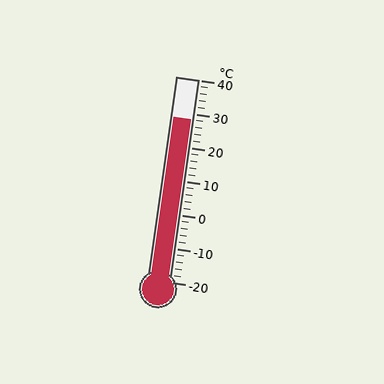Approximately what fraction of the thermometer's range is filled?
The thermometer is filled to approximately 80% of its range.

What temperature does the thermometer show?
The thermometer shows approximately 28°C.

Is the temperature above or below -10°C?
The temperature is above -10°C.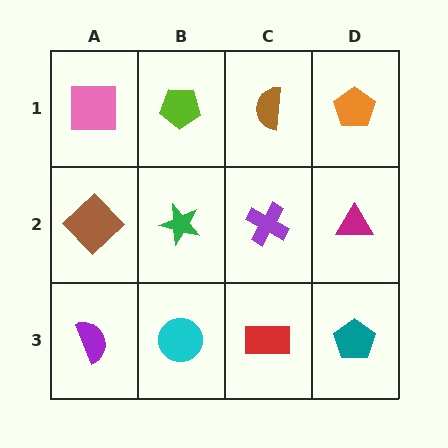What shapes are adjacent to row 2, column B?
A lime pentagon (row 1, column B), a cyan circle (row 3, column B), a brown diamond (row 2, column A), a purple cross (row 2, column C).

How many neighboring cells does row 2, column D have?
3.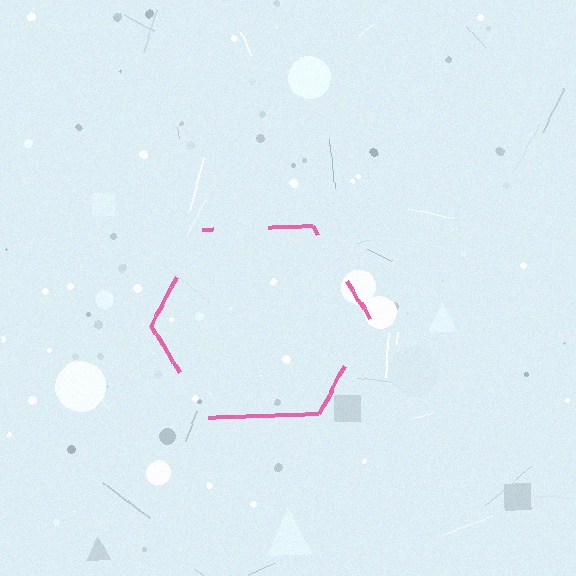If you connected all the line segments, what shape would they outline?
They would outline a hexagon.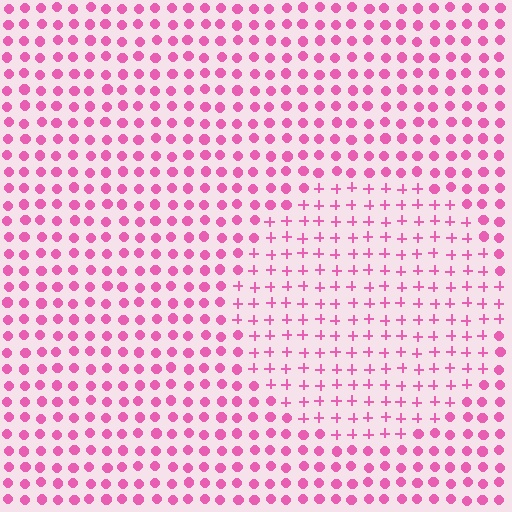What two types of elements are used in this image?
The image uses plus signs inside the circle region and circles outside it.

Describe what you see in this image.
The image is filled with small pink elements arranged in a uniform grid. A circle-shaped region contains plus signs, while the surrounding area contains circles. The boundary is defined purely by the change in element shape.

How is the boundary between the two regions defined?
The boundary is defined by a change in element shape: plus signs inside vs. circles outside. All elements share the same color and spacing.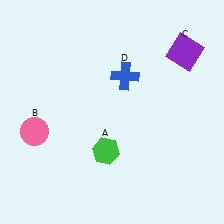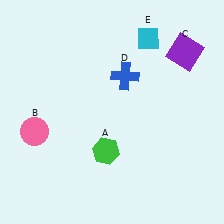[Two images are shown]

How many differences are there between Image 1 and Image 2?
There is 1 difference between the two images.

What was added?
A cyan diamond (E) was added in Image 2.